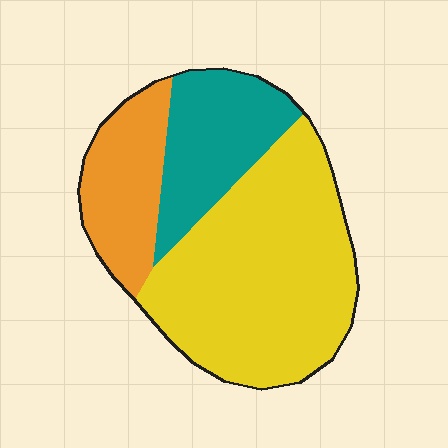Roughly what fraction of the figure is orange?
Orange takes up between a sixth and a third of the figure.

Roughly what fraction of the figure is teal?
Teal covers roughly 25% of the figure.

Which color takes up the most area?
Yellow, at roughly 55%.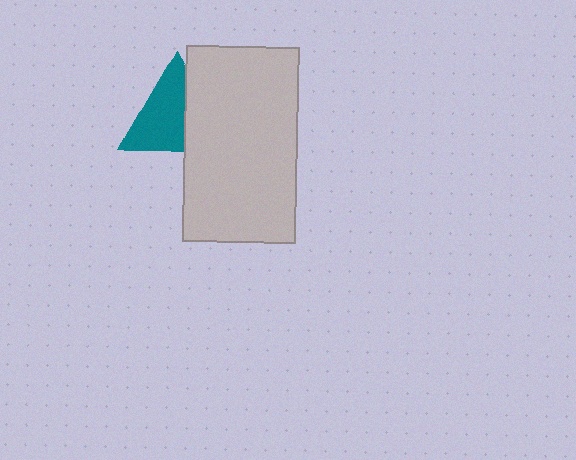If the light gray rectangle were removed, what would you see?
You would see the complete teal triangle.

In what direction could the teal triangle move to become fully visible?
The teal triangle could move left. That would shift it out from behind the light gray rectangle entirely.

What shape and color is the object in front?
The object in front is a light gray rectangle.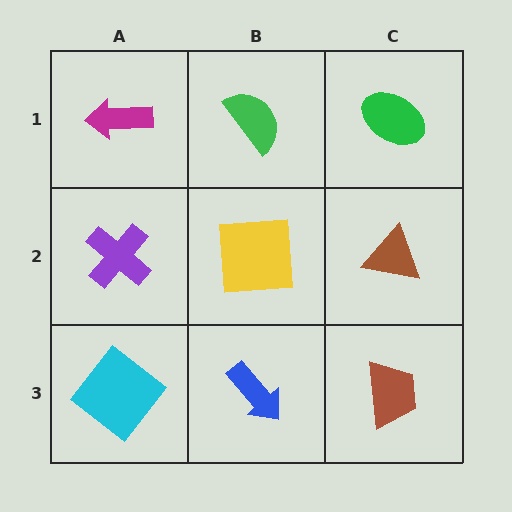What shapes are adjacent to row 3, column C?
A brown triangle (row 2, column C), a blue arrow (row 3, column B).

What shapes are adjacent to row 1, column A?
A purple cross (row 2, column A), a green semicircle (row 1, column B).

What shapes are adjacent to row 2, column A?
A magenta arrow (row 1, column A), a cyan diamond (row 3, column A), a yellow square (row 2, column B).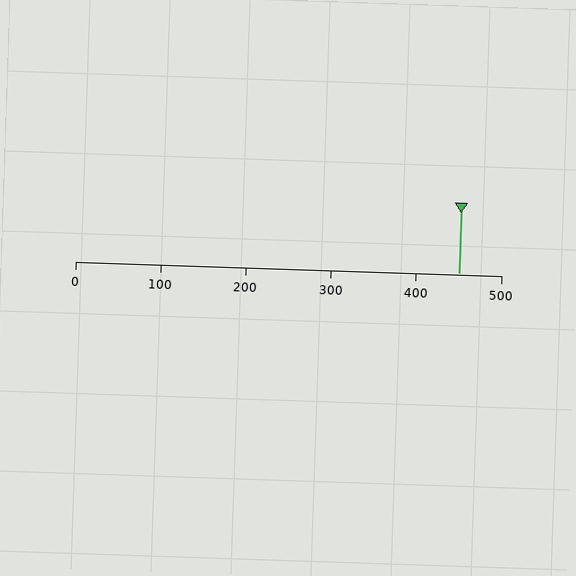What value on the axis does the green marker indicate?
The marker indicates approximately 450.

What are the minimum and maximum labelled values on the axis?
The axis runs from 0 to 500.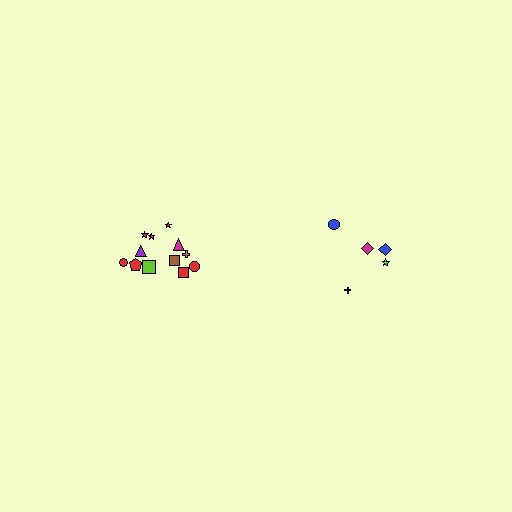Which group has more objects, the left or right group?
The left group.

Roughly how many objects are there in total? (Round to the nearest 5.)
Roughly 15 objects in total.